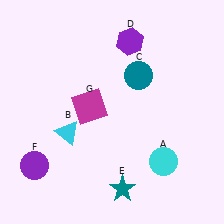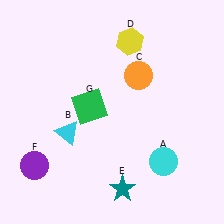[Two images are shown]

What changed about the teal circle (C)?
In Image 1, C is teal. In Image 2, it changed to orange.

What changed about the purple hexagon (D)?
In Image 1, D is purple. In Image 2, it changed to yellow.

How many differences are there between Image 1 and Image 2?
There are 3 differences between the two images.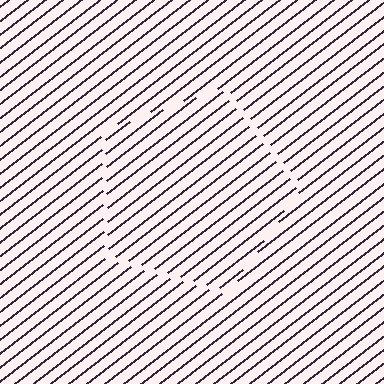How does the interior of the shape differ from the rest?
The interior of the shape contains the same grating, shifted by half a period — the contour is defined by the phase discontinuity where line-ends from the inner and outer gratings abut.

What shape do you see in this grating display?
An illusory pentagon. The interior of the shape contains the same grating, shifted by half a period — the contour is defined by the phase discontinuity where line-ends from the inner and outer gratings abut.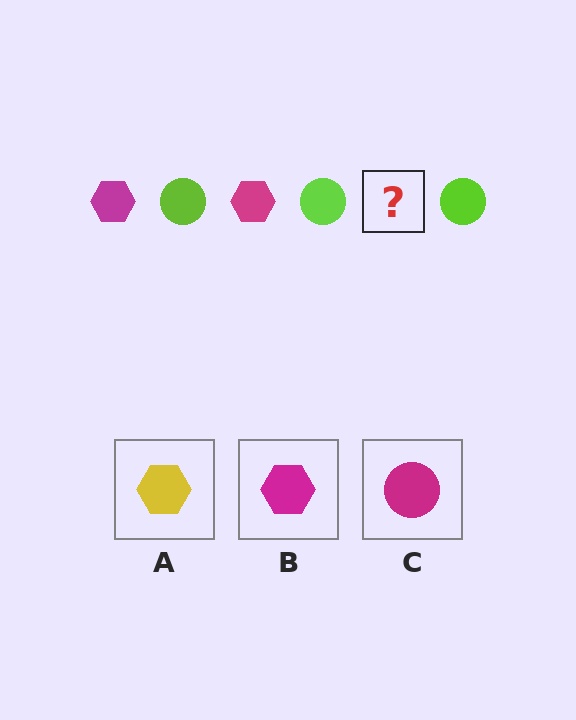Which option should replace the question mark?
Option B.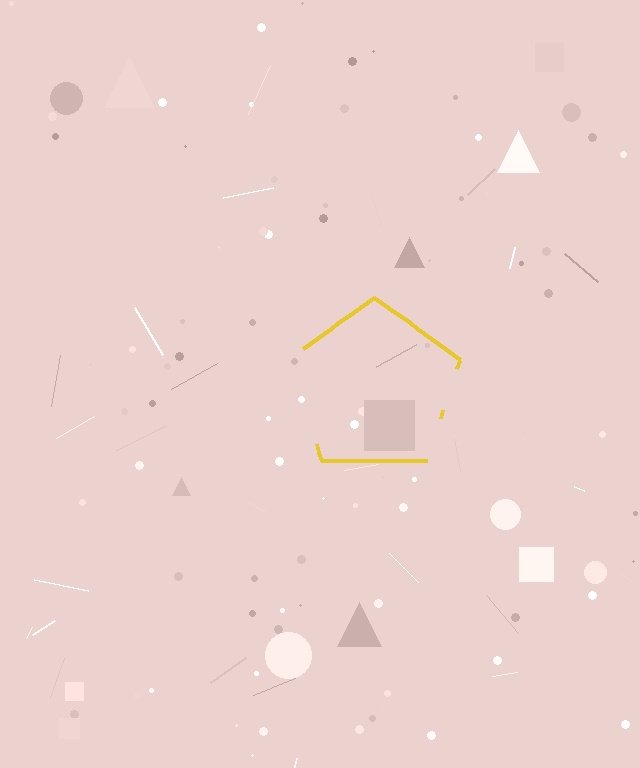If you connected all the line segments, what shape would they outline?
They would outline a pentagon.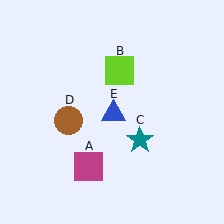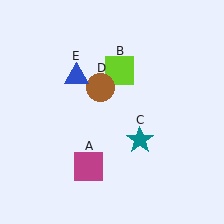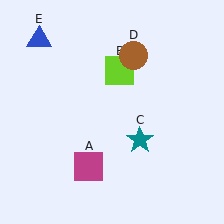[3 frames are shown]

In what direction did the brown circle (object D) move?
The brown circle (object D) moved up and to the right.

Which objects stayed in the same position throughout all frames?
Magenta square (object A) and lime square (object B) and teal star (object C) remained stationary.